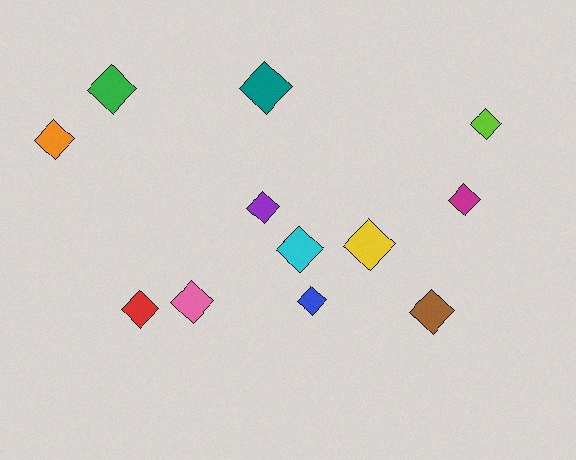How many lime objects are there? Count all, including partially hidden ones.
There is 1 lime object.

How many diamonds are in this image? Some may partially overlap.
There are 12 diamonds.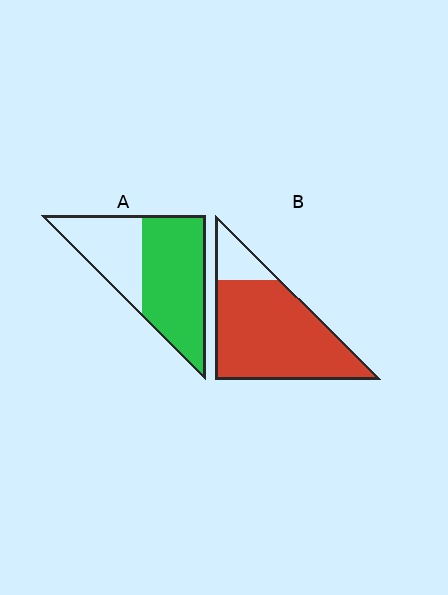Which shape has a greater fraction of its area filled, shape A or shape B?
Shape B.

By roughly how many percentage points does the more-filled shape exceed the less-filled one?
By roughly 20 percentage points (B over A).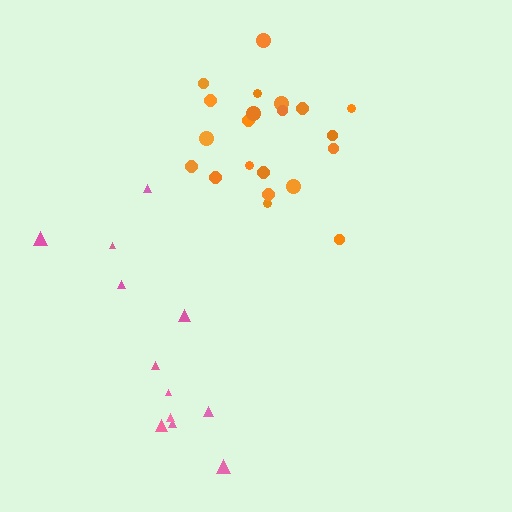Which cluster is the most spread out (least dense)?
Pink.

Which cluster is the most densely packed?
Orange.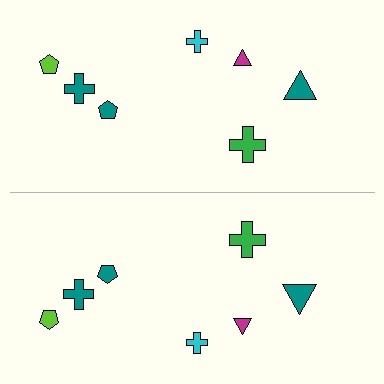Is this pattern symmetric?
Yes, this pattern has bilateral (reflection) symmetry.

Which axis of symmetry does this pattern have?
The pattern has a horizontal axis of symmetry running through the center of the image.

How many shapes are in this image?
There are 14 shapes in this image.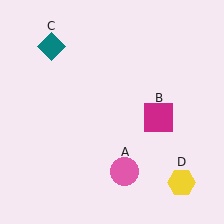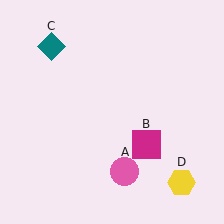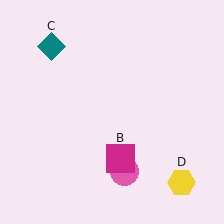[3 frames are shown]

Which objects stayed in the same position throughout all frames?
Pink circle (object A) and teal diamond (object C) and yellow hexagon (object D) remained stationary.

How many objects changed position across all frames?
1 object changed position: magenta square (object B).